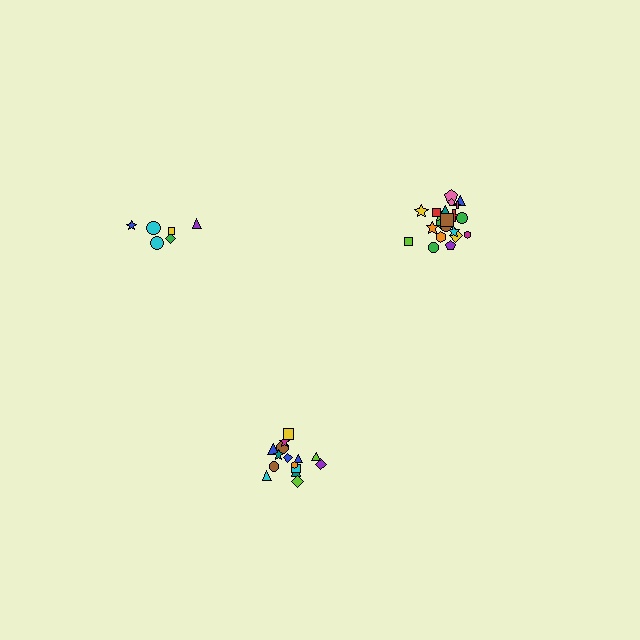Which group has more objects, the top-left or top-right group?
The top-right group.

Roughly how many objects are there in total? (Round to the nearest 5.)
Roughly 45 objects in total.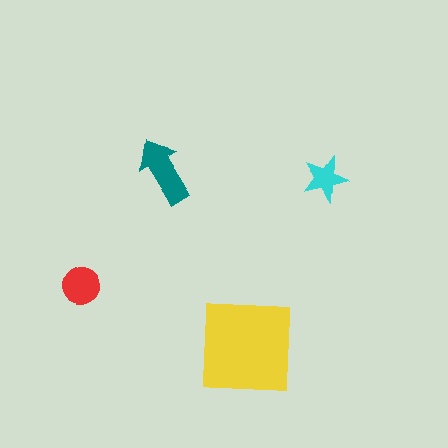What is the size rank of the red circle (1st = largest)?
3rd.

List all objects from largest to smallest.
The yellow square, the teal arrow, the red circle, the cyan star.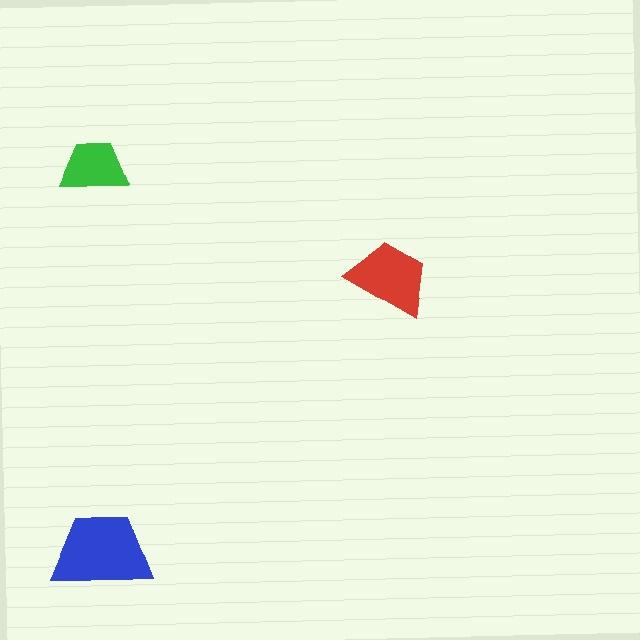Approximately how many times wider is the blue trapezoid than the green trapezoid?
About 1.5 times wider.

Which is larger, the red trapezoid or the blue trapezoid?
The blue one.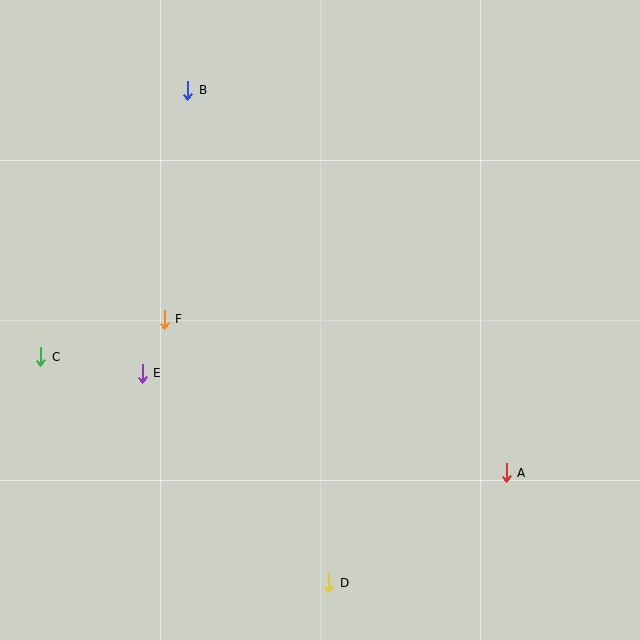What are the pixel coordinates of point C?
Point C is at (41, 357).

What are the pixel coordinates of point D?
Point D is at (329, 583).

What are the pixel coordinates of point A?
Point A is at (506, 473).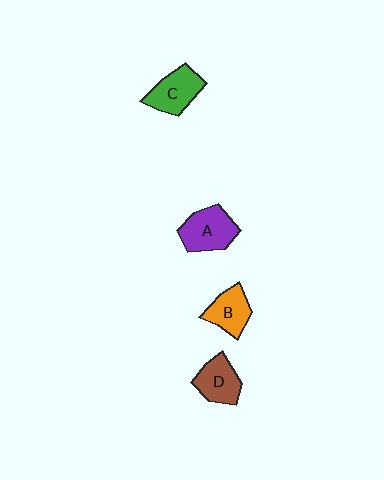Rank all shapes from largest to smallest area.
From largest to smallest: A (purple), C (green), D (brown), B (orange).